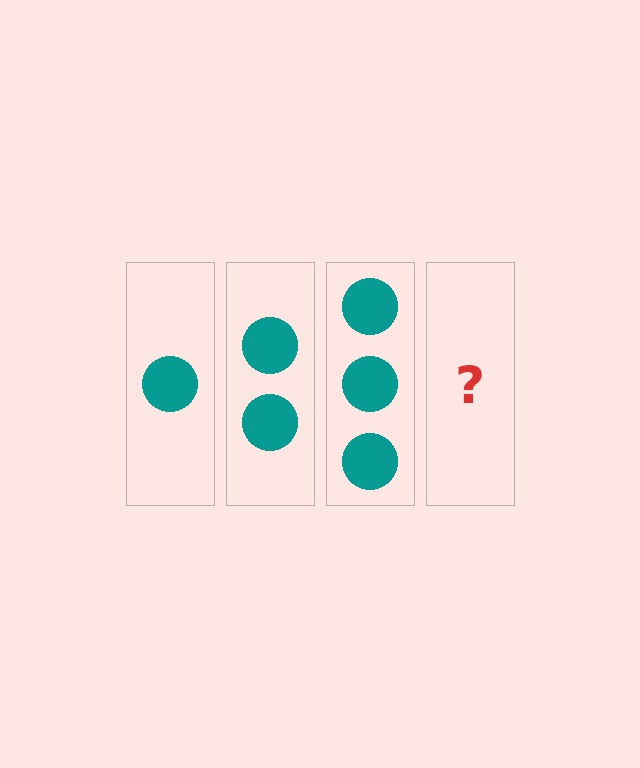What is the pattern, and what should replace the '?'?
The pattern is that each step adds one more circle. The '?' should be 4 circles.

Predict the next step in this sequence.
The next step is 4 circles.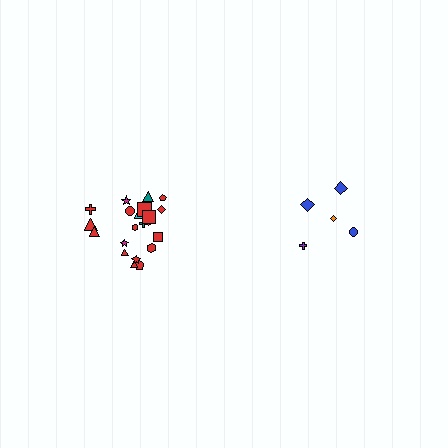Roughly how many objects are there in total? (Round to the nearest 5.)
Roughly 25 objects in total.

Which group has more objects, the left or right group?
The left group.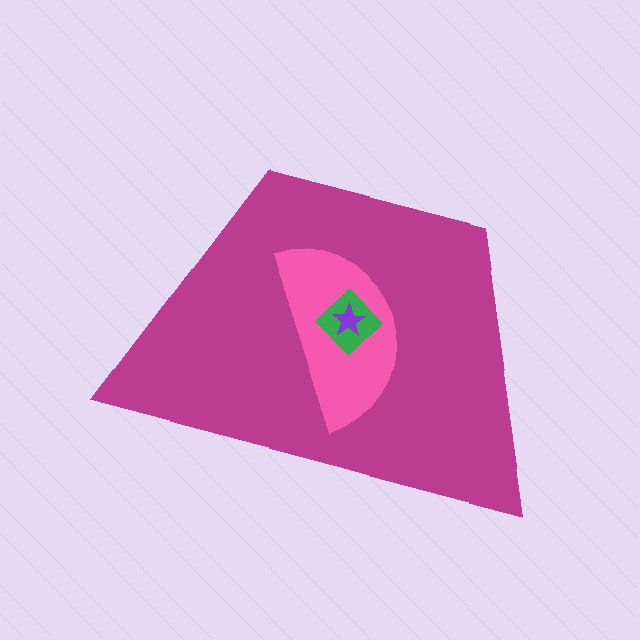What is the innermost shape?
The purple star.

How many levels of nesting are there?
4.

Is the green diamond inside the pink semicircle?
Yes.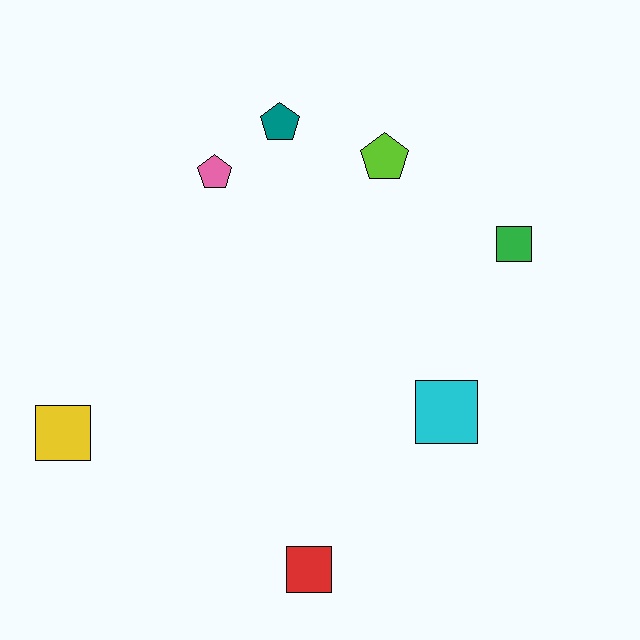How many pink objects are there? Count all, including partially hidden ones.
There is 1 pink object.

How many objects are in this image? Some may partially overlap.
There are 7 objects.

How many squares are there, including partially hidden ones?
There are 4 squares.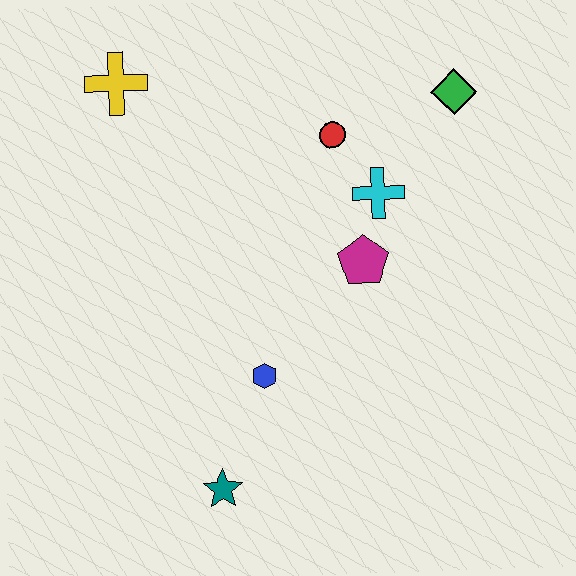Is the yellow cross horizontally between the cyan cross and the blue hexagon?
No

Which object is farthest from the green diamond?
The teal star is farthest from the green diamond.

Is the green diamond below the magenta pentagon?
No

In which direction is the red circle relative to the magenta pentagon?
The red circle is above the magenta pentagon.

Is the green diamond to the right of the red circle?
Yes